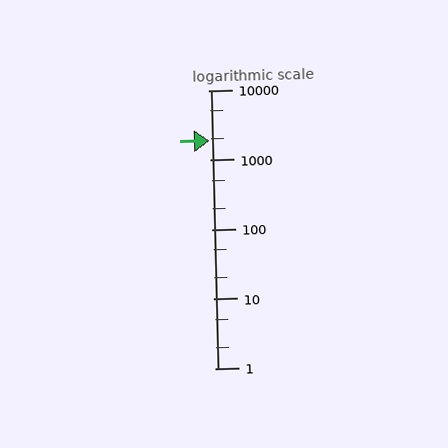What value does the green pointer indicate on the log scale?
The pointer indicates approximately 1900.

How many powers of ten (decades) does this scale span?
The scale spans 4 decades, from 1 to 10000.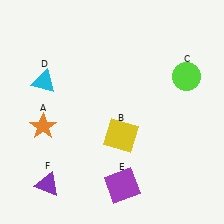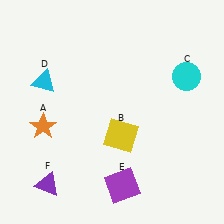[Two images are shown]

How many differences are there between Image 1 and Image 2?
There is 1 difference between the two images.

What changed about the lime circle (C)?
In Image 1, C is lime. In Image 2, it changed to cyan.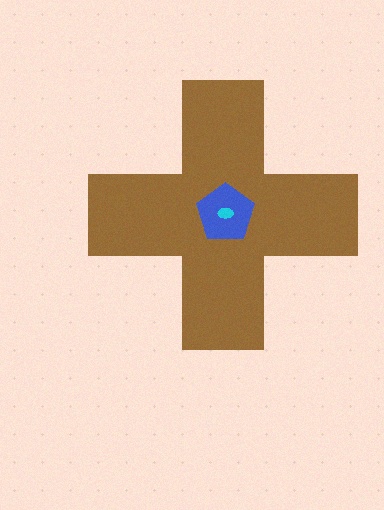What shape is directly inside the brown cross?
The blue pentagon.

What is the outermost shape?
The brown cross.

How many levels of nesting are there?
3.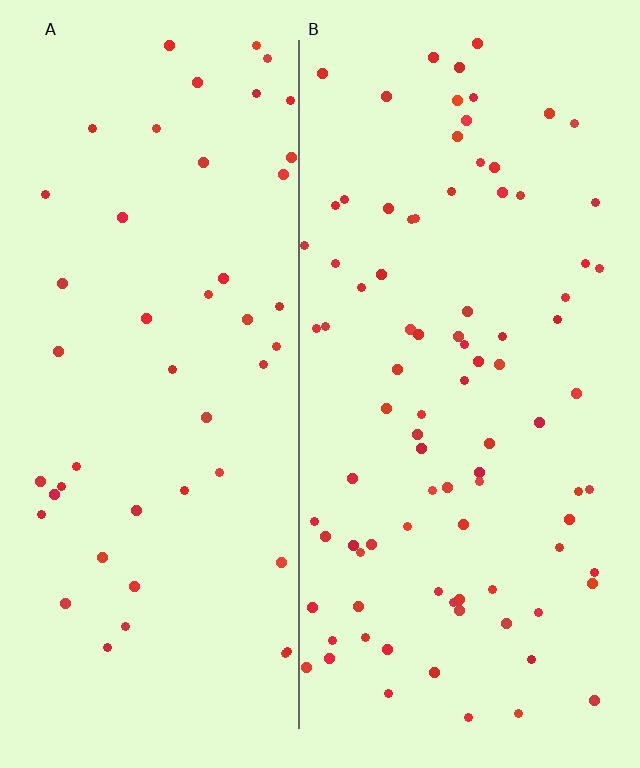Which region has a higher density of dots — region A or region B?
B (the right).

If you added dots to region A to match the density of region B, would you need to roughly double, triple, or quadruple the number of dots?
Approximately double.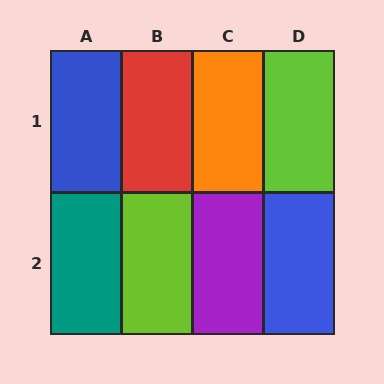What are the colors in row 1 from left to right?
Blue, red, orange, lime.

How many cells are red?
1 cell is red.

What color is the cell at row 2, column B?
Lime.